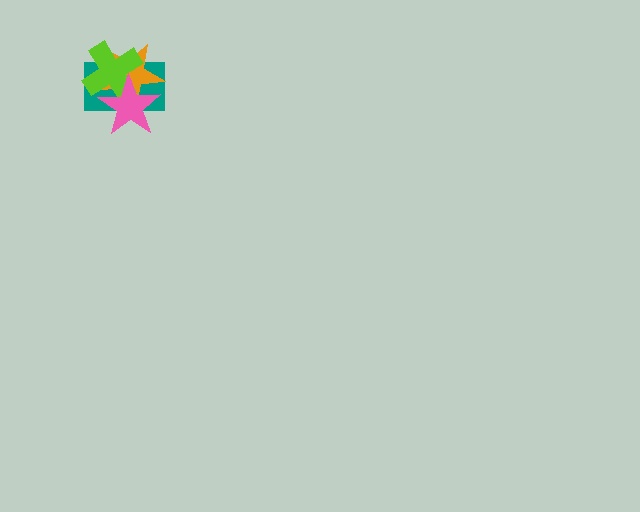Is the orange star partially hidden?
Yes, it is partially covered by another shape.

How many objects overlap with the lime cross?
3 objects overlap with the lime cross.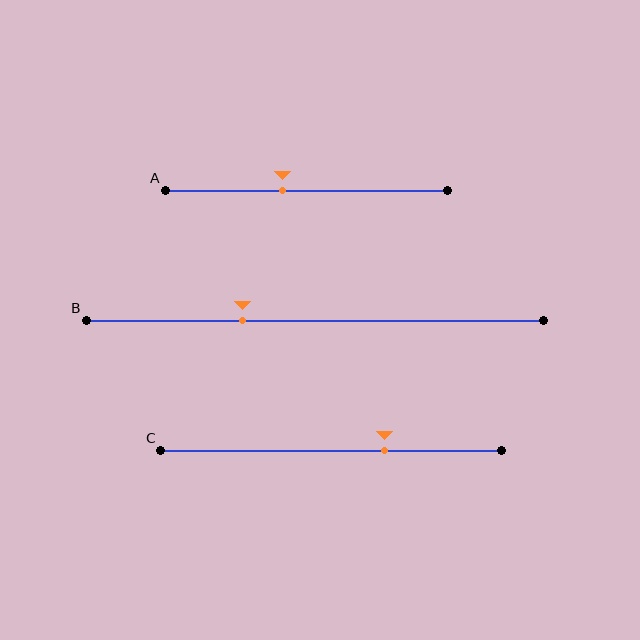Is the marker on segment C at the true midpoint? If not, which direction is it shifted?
No, the marker on segment C is shifted to the right by about 16% of the segment length.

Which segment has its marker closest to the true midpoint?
Segment A has its marker closest to the true midpoint.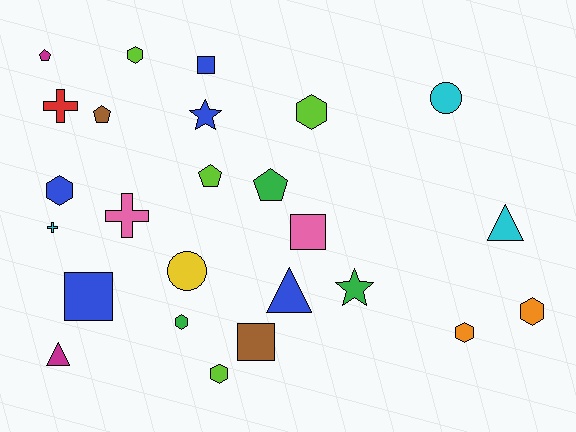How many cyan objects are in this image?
There are 3 cyan objects.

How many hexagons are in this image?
There are 7 hexagons.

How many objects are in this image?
There are 25 objects.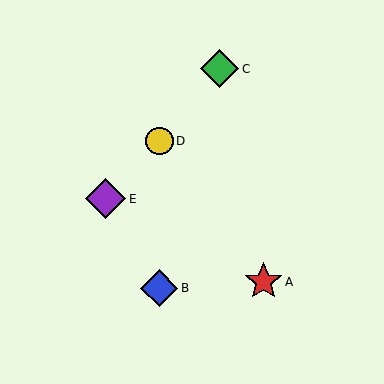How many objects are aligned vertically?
2 objects (B, D) are aligned vertically.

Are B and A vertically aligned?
No, B is at x≈159 and A is at x≈263.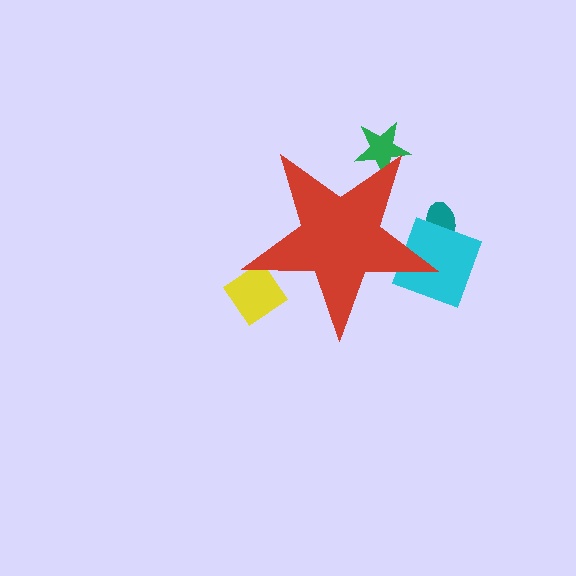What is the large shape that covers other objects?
A red star.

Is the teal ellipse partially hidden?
Yes, the teal ellipse is partially hidden behind the red star.